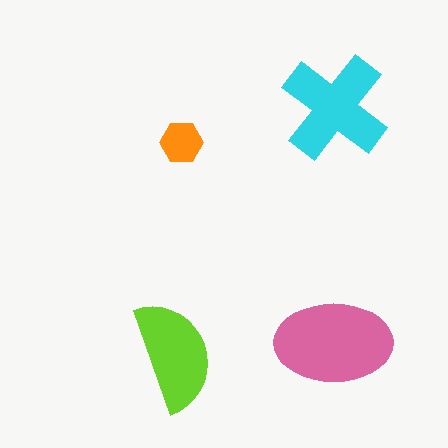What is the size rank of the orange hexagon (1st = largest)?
4th.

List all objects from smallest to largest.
The orange hexagon, the lime semicircle, the cyan cross, the pink ellipse.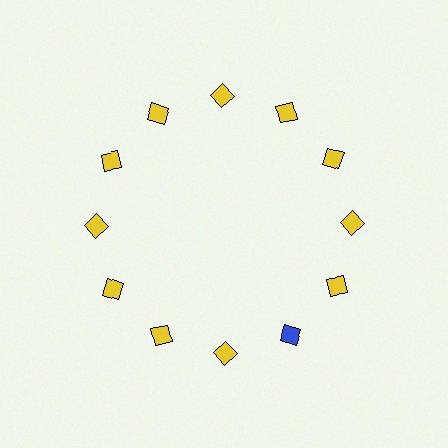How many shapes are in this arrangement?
There are 12 shapes arranged in a ring pattern.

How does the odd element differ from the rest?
It has a different color: blue instead of yellow.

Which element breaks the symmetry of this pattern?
The blue square at roughly the 5 o'clock position breaks the symmetry. All other shapes are yellow squares.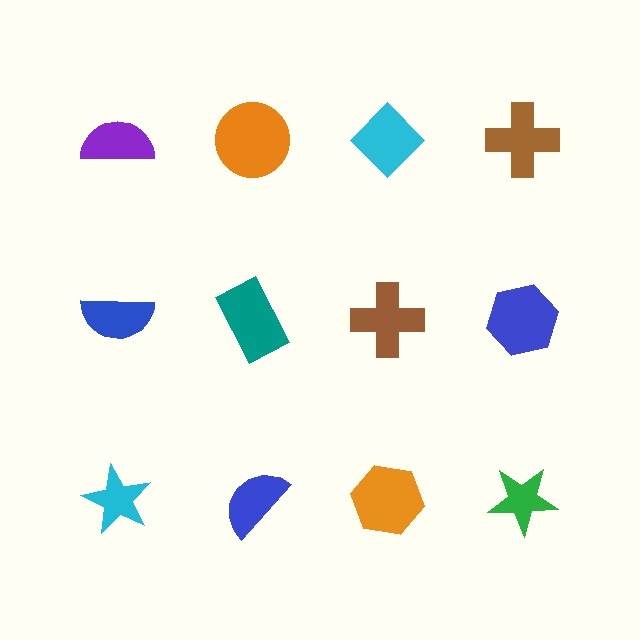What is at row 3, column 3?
An orange hexagon.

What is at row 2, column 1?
A blue semicircle.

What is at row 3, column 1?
A cyan star.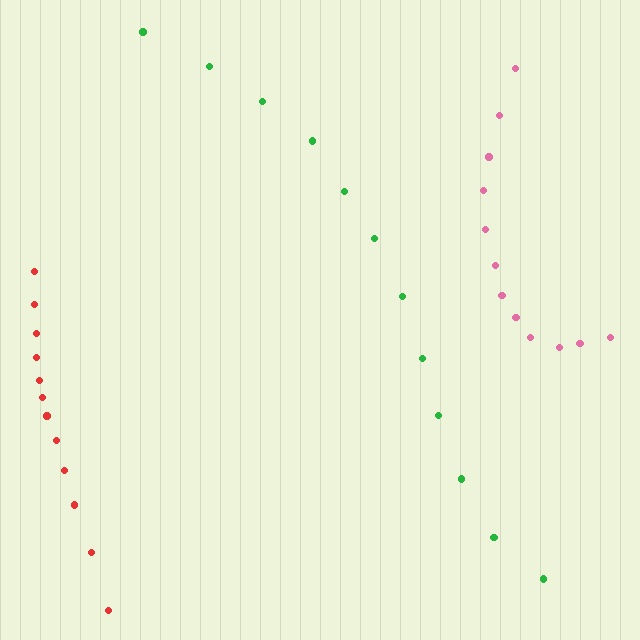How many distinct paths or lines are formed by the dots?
There are 3 distinct paths.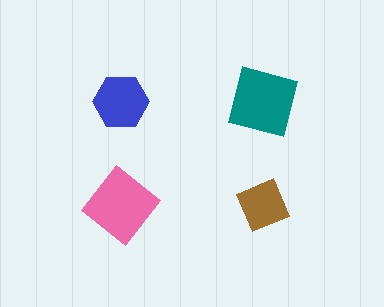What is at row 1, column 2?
A teal square.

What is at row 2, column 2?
A brown diamond.